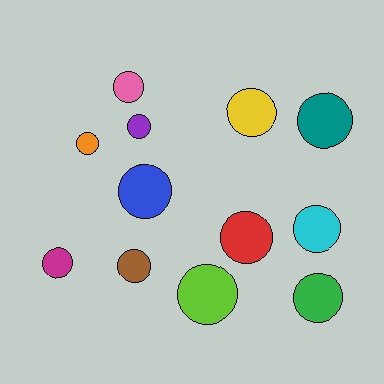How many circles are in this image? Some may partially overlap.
There are 12 circles.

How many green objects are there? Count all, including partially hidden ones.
There is 1 green object.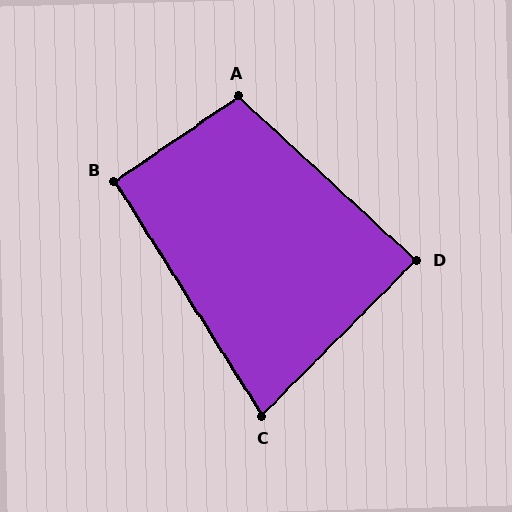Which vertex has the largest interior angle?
A, at approximately 103 degrees.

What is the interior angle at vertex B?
Approximately 92 degrees (approximately right).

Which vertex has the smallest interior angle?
C, at approximately 77 degrees.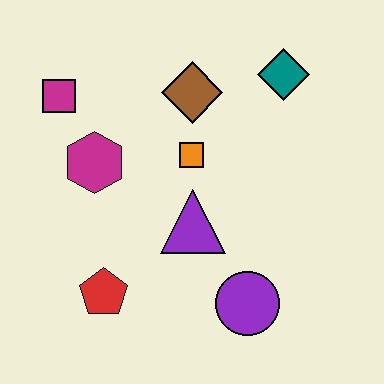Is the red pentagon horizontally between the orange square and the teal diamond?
No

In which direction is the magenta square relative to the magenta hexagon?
The magenta square is above the magenta hexagon.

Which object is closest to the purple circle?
The purple triangle is closest to the purple circle.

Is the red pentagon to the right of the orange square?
No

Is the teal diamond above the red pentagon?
Yes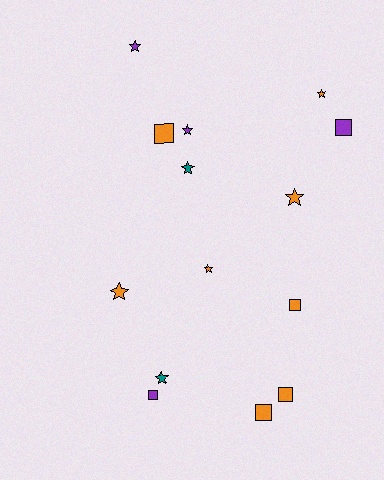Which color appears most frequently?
Orange, with 8 objects.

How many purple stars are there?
There are 2 purple stars.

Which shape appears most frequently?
Star, with 8 objects.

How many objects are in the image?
There are 14 objects.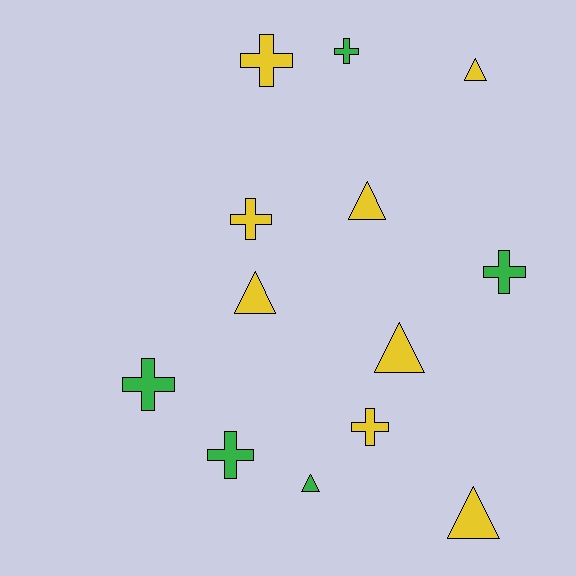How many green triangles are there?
There is 1 green triangle.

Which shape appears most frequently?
Cross, with 7 objects.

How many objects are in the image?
There are 13 objects.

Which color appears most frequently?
Yellow, with 8 objects.